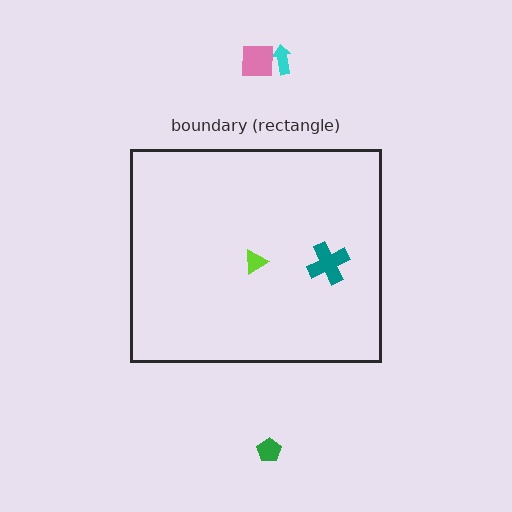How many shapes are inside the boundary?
2 inside, 3 outside.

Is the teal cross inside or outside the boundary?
Inside.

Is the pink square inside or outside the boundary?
Outside.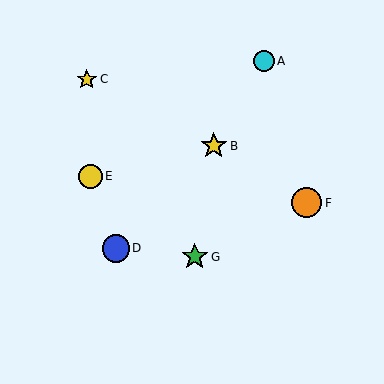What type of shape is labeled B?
Shape B is a yellow star.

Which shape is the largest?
The orange circle (labeled F) is the largest.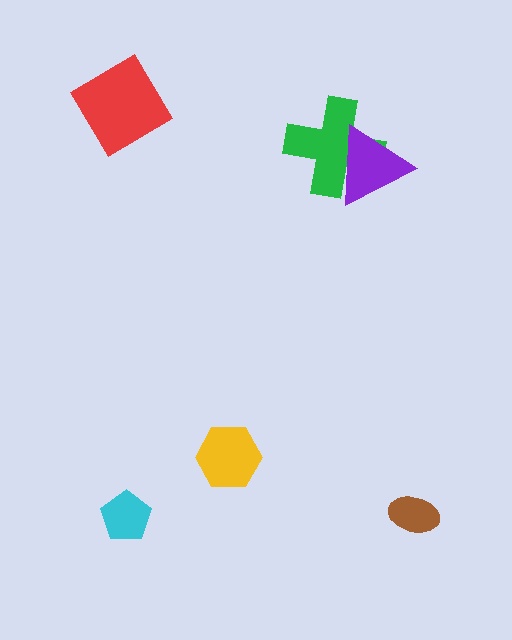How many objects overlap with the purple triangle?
1 object overlaps with the purple triangle.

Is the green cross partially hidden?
Yes, it is partially covered by another shape.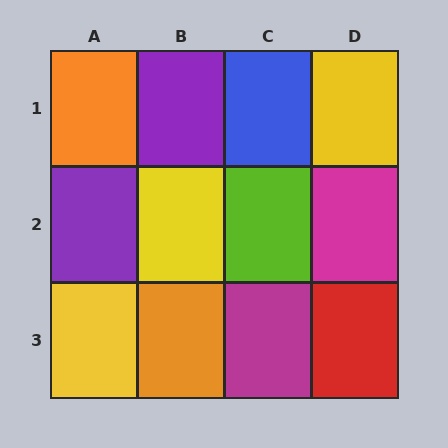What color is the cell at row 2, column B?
Yellow.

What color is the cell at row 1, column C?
Blue.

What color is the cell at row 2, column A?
Purple.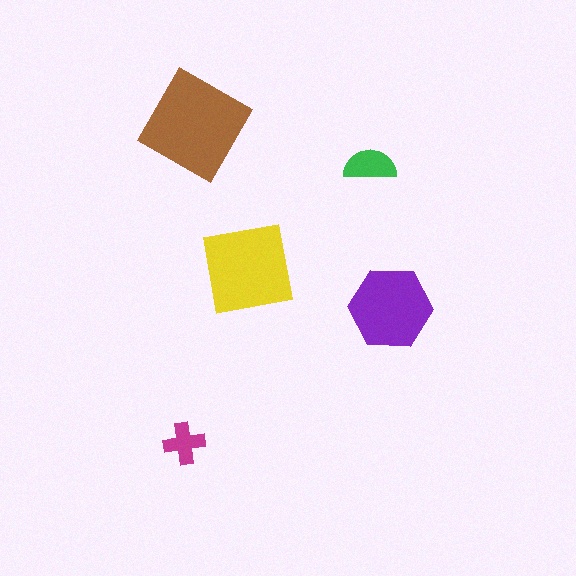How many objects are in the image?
There are 5 objects in the image.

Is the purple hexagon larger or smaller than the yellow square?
Smaller.